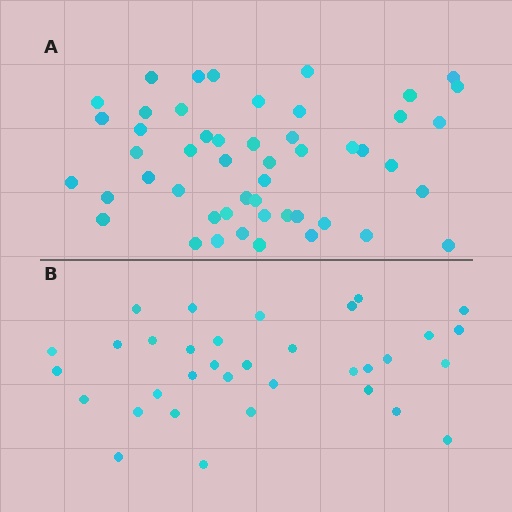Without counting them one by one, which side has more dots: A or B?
Region A (the top region) has more dots.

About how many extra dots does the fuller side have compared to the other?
Region A has approximately 15 more dots than region B.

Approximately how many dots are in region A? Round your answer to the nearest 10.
About 50 dots.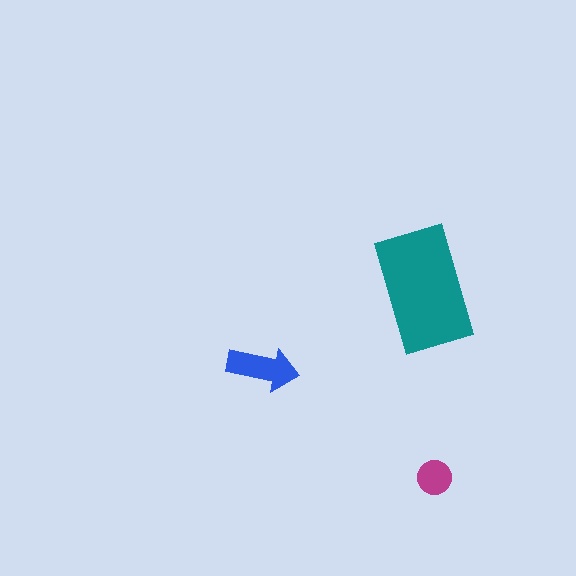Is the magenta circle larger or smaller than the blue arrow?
Smaller.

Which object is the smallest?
The magenta circle.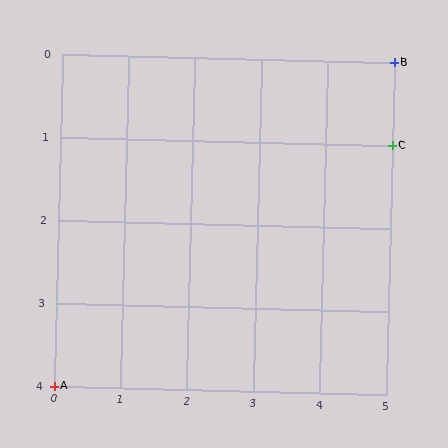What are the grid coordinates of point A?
Point A is at grid coordinates (0, 4).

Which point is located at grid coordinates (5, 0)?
Point B is at (5, 0).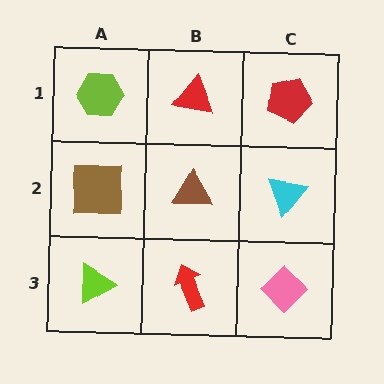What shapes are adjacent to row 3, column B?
A brown triangle (row 2, column B), a lime triangle (row 3, column A), a pink diamond (row 3, column C).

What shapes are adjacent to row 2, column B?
A red triangle (row 1, column B), a red arrow (row 3, column B), a brown square (row 2, column A), a cyan triangle (row 2, column C).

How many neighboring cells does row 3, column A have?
2.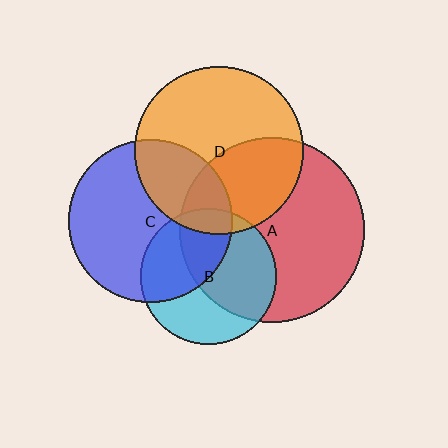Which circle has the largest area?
Circle A (red).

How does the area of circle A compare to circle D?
Approximately 1.2 times.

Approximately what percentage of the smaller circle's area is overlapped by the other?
Approximately 30%.